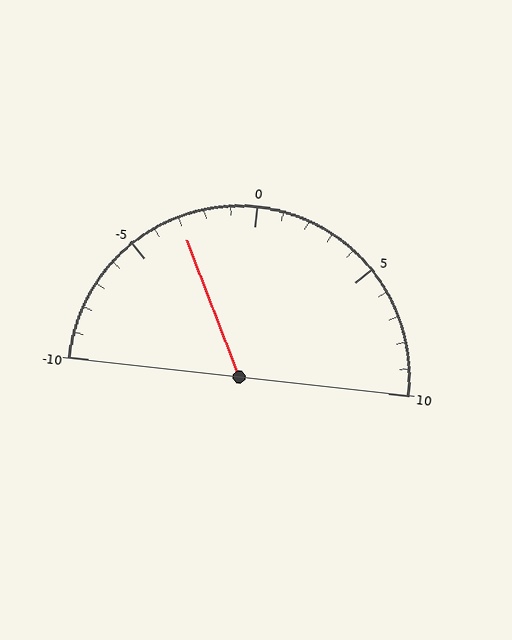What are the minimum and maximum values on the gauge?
The gauge ranges from -10 to 10.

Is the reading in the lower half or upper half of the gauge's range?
The reading is in the lower half of the range (-10 to 10).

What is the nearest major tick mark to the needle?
The nearest major tick mark is -5.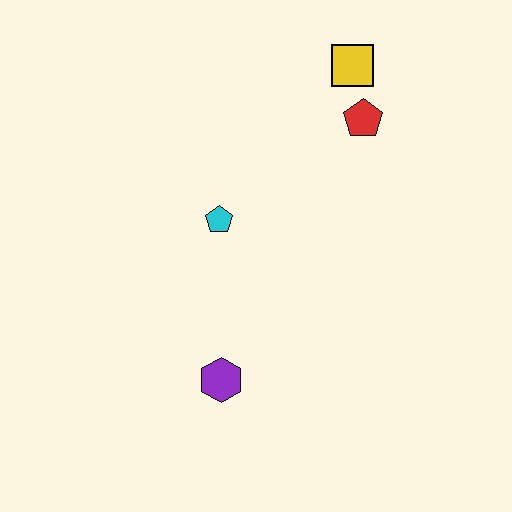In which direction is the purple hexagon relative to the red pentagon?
The purple hexagon is below the red pentagon.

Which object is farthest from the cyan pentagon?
The yellow square is farthest from the cyan pentagon.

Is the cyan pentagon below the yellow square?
Yes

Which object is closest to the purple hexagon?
The cyan pentagon is closest to the purple hexagon.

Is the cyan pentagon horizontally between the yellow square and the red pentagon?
No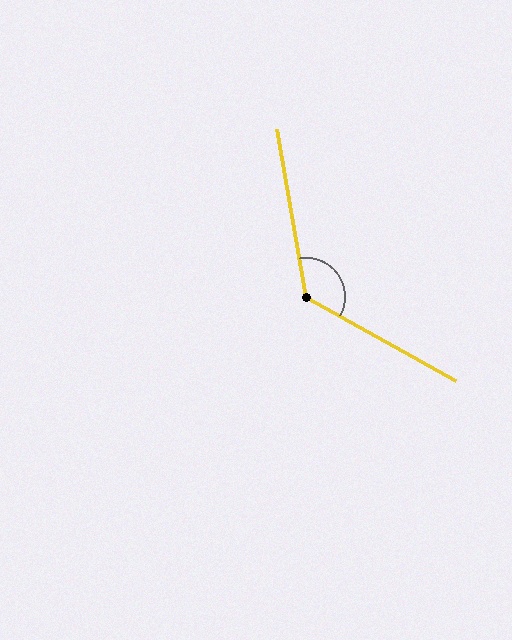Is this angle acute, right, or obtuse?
It is obtuse.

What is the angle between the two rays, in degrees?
Approximately 129 degrees.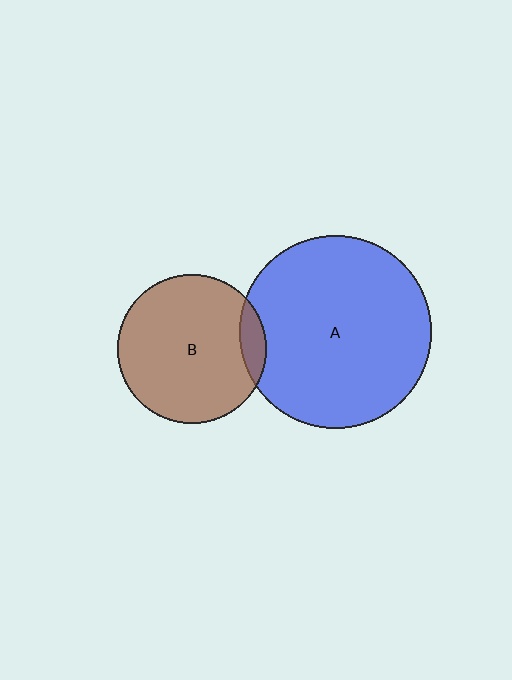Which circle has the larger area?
Circle A (blue).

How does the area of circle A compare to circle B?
Approximately 1.7 times.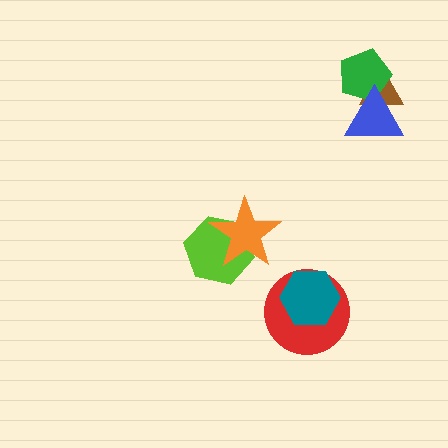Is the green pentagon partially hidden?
Yes, it is partially covered by another shape.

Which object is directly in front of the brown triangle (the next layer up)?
The green pentagon is directly in front of the brown triangle.